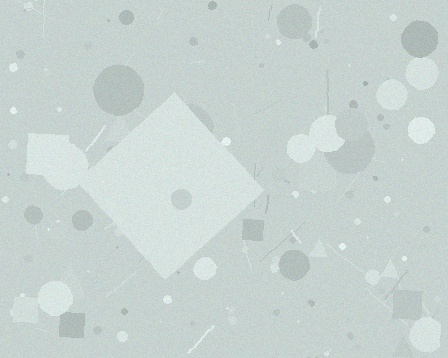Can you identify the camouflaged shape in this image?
The camouflaged shape is a diamond.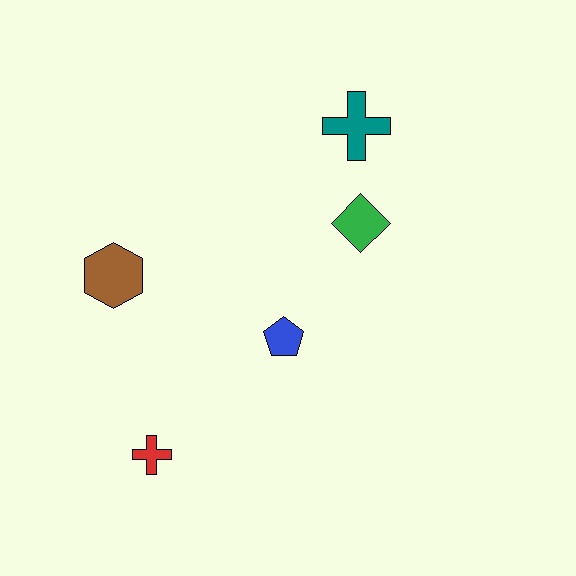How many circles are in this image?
There are no circles.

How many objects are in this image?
There are 5 objects.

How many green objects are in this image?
There is 1 green object.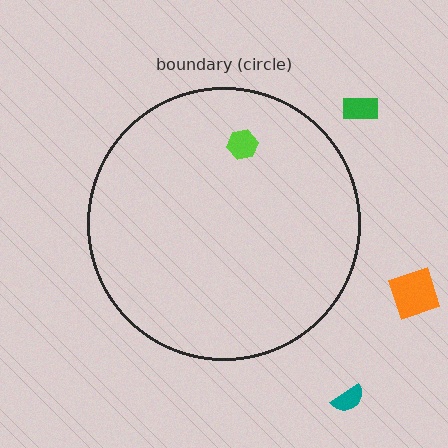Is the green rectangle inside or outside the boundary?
Outside.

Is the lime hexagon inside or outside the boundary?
Inside.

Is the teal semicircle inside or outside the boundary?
Outside.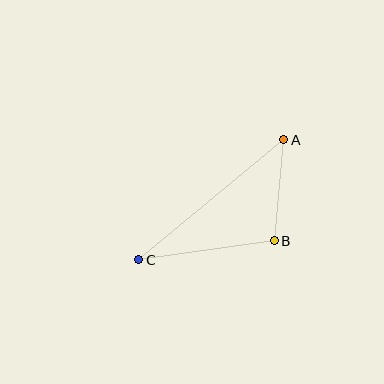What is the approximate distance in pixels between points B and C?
The distance between B and C is approximately 137 pixels.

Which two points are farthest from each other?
Points A and C are farthest from each other.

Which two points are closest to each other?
Points A and B are closest to each other.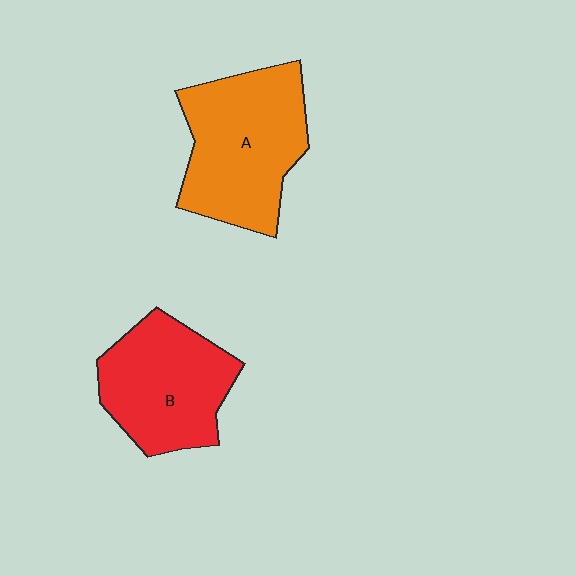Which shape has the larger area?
Shape A (orange).